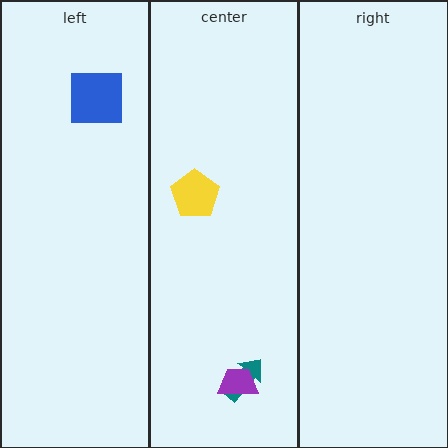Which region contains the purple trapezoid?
The center region.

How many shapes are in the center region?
3.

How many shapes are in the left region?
1.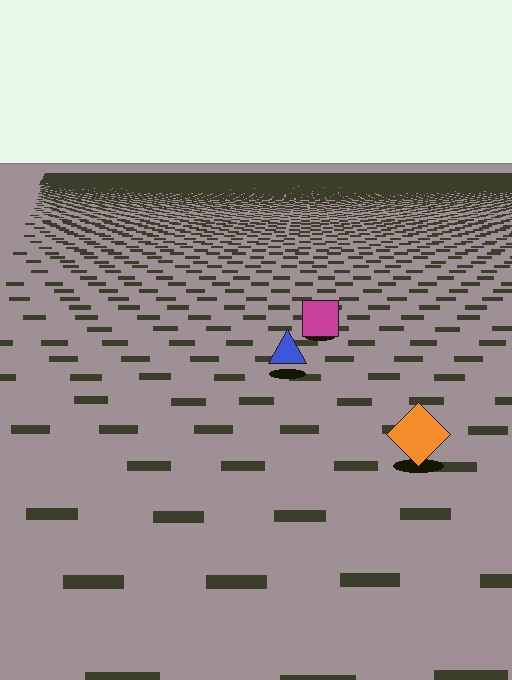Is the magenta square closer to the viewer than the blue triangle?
No. The blue triangle is closer — you can tell from the texture gradient: the ground texture is coarser near it.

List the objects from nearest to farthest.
From nearest to farthest: the orange diamond, the blue triangle, the magenta square.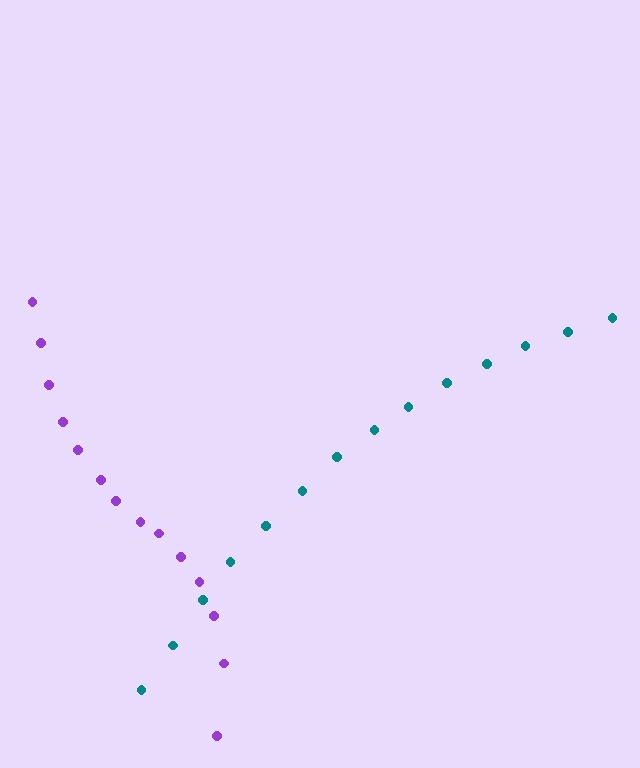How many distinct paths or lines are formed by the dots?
There are 2 distinct paths.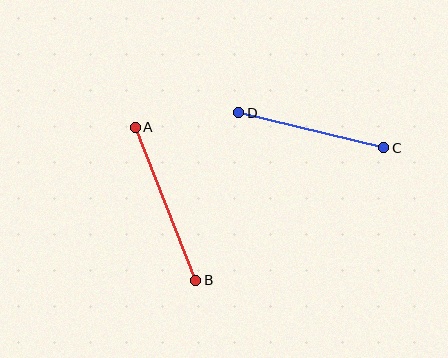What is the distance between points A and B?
The distance is approximately 164 pixels.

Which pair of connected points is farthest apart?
Points A and B are farthest apart.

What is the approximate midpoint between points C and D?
The midpoint is at approximately (311, 130) pixels.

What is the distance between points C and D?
The distance is approximately 149 pixels.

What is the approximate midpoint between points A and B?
The midpoint is at approximately (165, 204) pixels.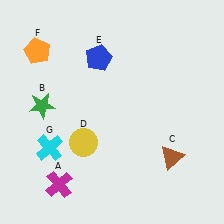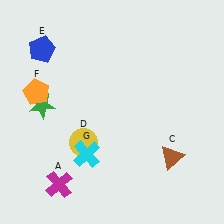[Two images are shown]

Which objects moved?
The objects that moved are: the blue pentagon (E), the orange pentagon (F), the cyan cross (G).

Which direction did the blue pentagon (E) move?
The blue pentagon (E) moved left.